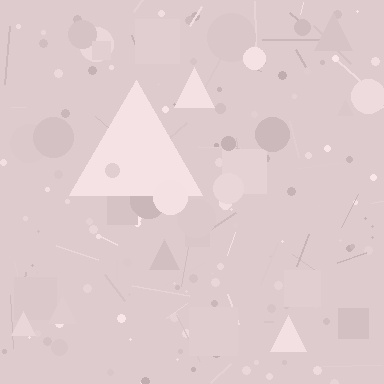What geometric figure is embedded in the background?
A triangle is embedded in the background.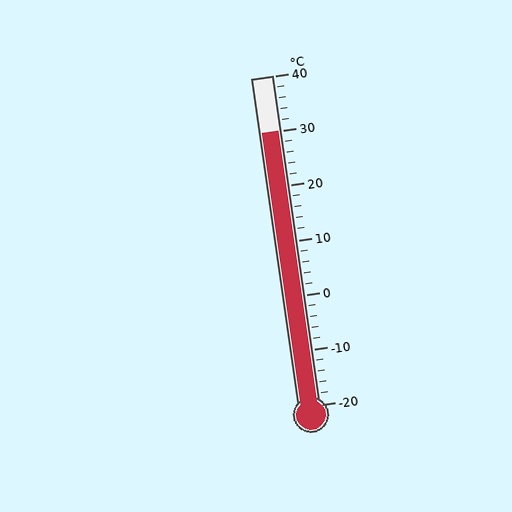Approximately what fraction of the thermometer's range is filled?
The thermometer is filled to approximately 85% of its range.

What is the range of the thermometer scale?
The thermometer scale ranges from -20°C to 40°C.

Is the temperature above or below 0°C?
The temperature is above 0°C.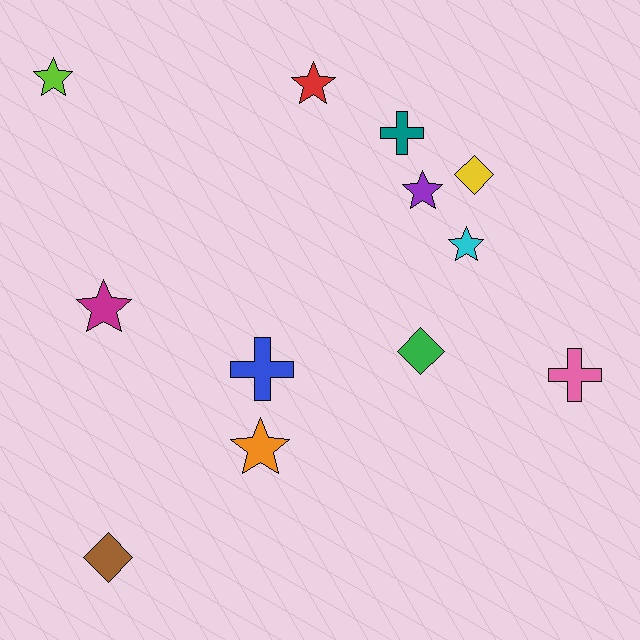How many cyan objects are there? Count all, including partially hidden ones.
There is 1 cyan object.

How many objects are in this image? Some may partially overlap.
There are 12 objects.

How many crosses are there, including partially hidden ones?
There are 3 crosses.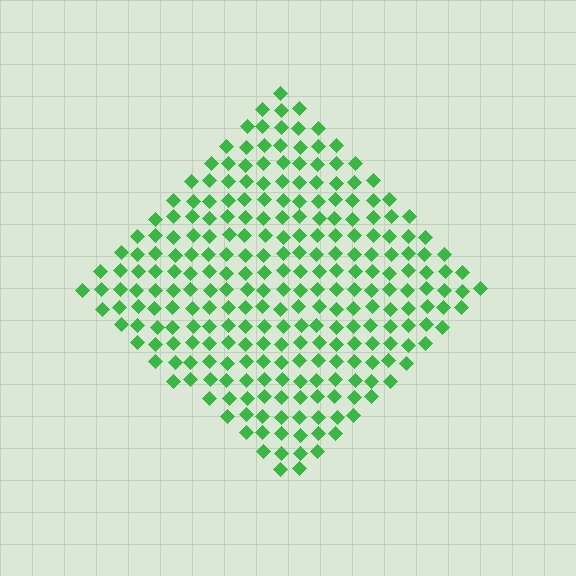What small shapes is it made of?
It is made of small diamonds.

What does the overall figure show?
The overall figure shows a diamond.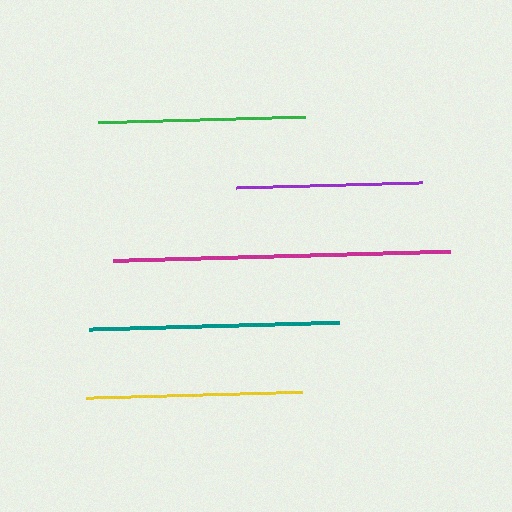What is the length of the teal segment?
The teal segment is approximately 250 pixels long.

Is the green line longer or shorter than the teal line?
The teal line is longer than the green line.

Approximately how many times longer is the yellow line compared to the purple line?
The yellow line is approximately 1.2 times the length of the purple line.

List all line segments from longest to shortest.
From longest to shortest: magenta, teal, yellow, green, purple.